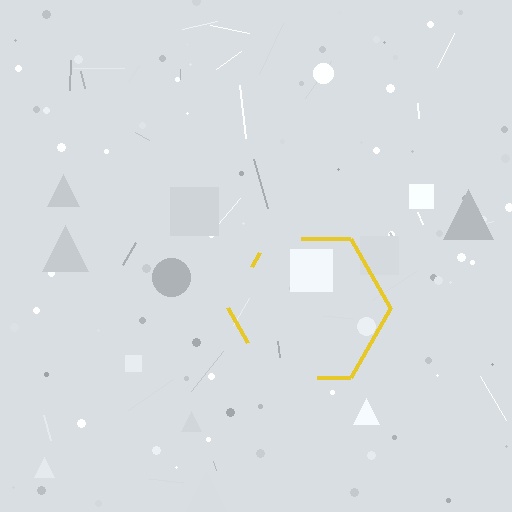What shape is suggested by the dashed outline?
The dashed outline suggests a hexagon.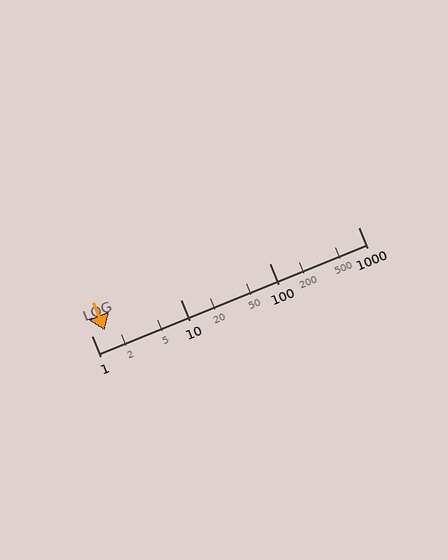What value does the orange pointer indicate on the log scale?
The pointer indicates approximately 1.4.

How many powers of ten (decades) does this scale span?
The scale spans 3 decades, from 1 to 1000.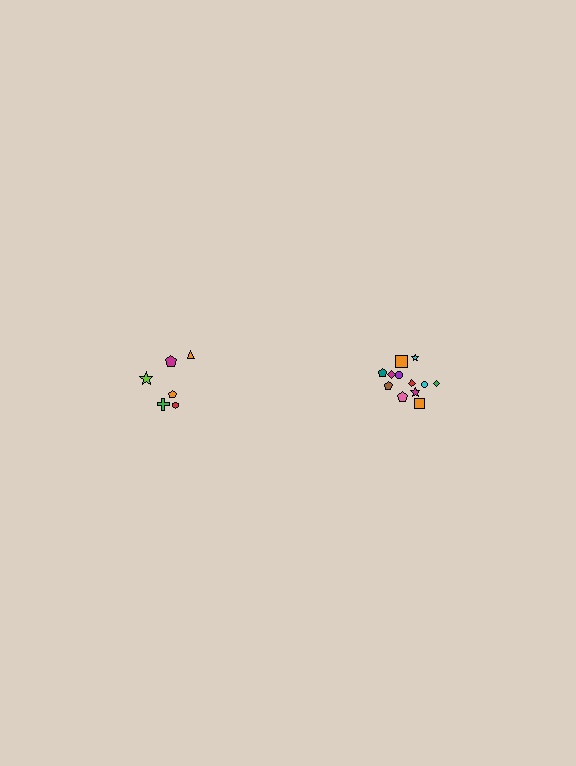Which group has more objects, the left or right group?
The right group.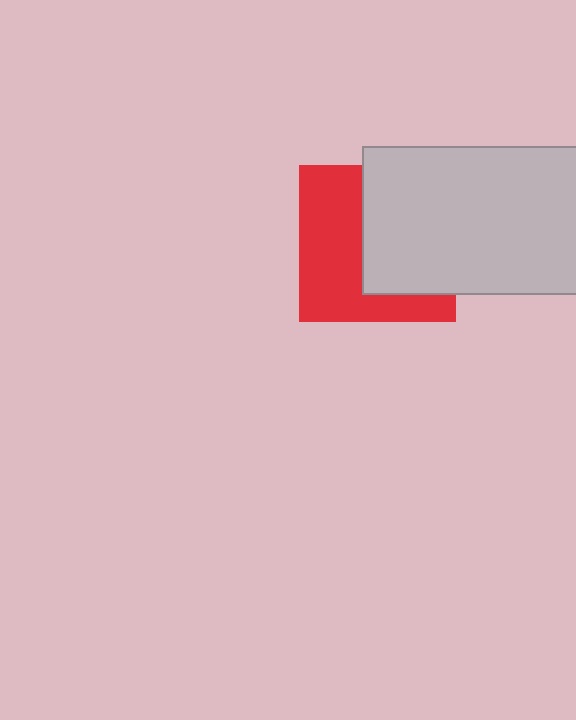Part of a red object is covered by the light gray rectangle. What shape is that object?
It is a square.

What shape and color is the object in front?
The object in front is a light gray rectangle.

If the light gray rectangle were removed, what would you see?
You would see the complete red square.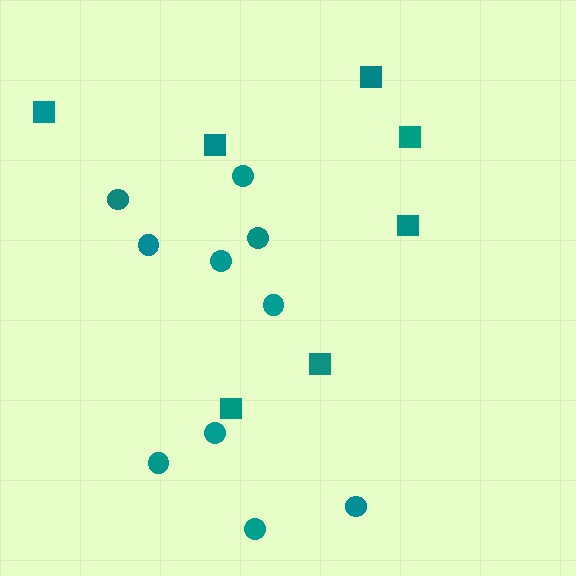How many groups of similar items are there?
There are 2 groups: one group of circles (10) and one group of squares (7).